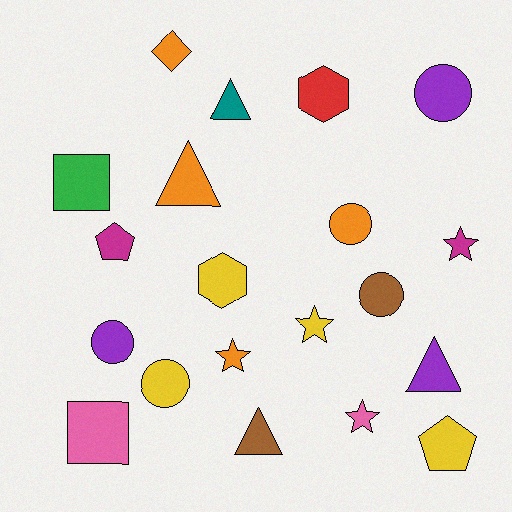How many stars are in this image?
There are 4 stars.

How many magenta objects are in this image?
There are 2 magenta objects.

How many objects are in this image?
There are 20 objects.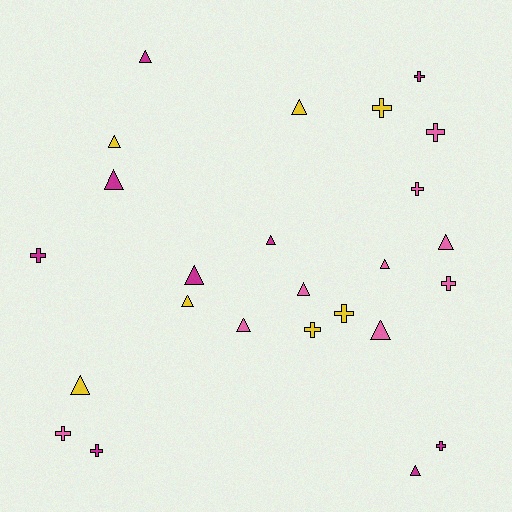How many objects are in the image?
There are 25 objects.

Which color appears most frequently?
Magenta, with 9 objects.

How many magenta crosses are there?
There are 4 magenta crosses.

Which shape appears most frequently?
Triangle, with 14 objects.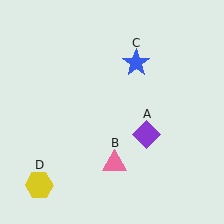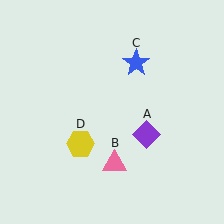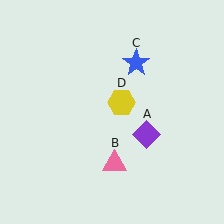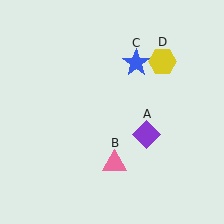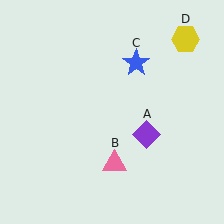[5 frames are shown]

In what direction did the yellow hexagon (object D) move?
The yellow hexagon (object D) moved up and to the right.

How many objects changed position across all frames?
1 object changed position: yellow hexagon (object D).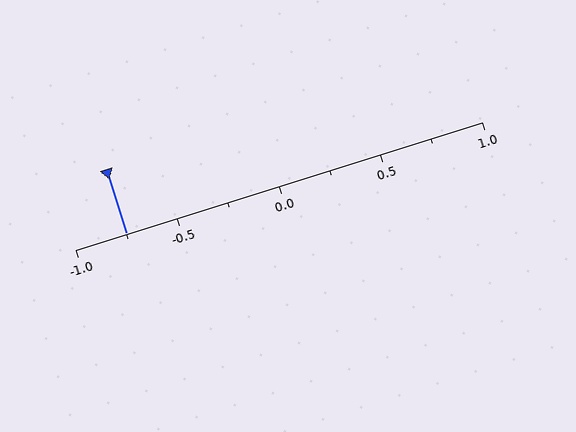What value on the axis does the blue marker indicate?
The marker indicates approximately -0.75.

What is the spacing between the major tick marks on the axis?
The major ticks are spaced 0.5 apart.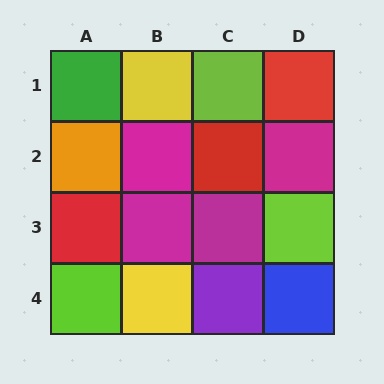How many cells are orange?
1 cell is orange.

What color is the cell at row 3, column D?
Lime.